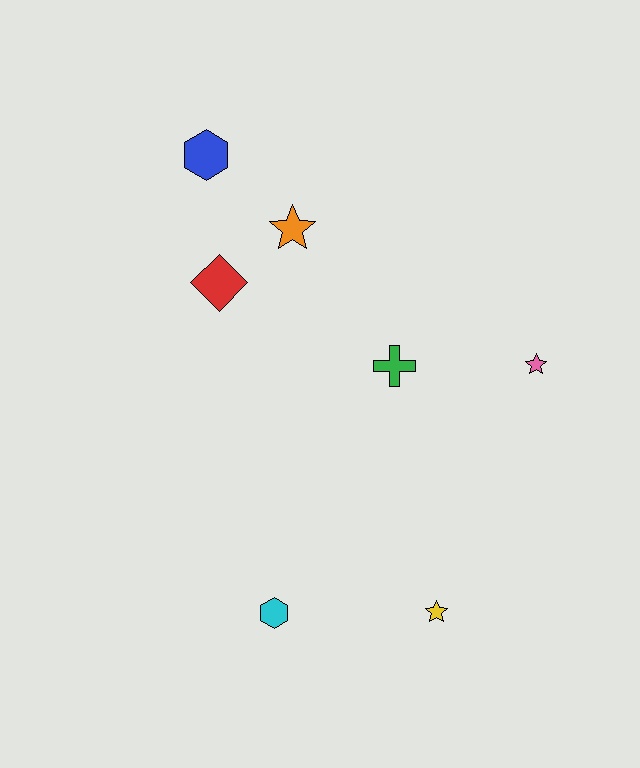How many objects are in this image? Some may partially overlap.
There are 7 objects.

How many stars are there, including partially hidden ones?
There are 3 stars.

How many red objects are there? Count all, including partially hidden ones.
There is 1 red object.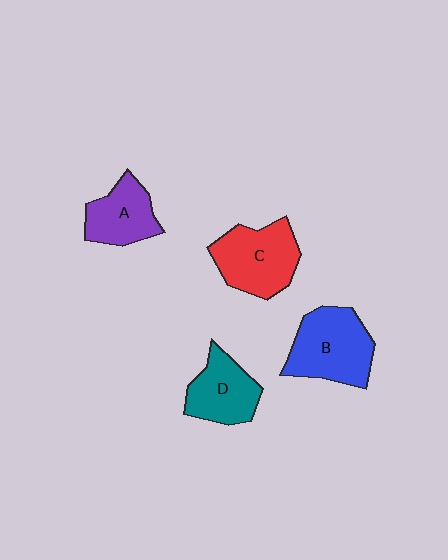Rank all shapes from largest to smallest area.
From largest to smallest: B (blue), C (red), D (teal), A (purple).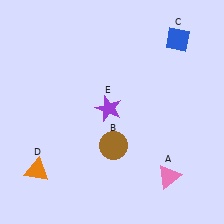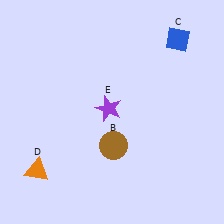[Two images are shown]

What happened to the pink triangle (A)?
The pink triangle (A) was removed in Image 2. It was in the bottom-right area of Image 1.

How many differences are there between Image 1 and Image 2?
There is 1 difference between the two images.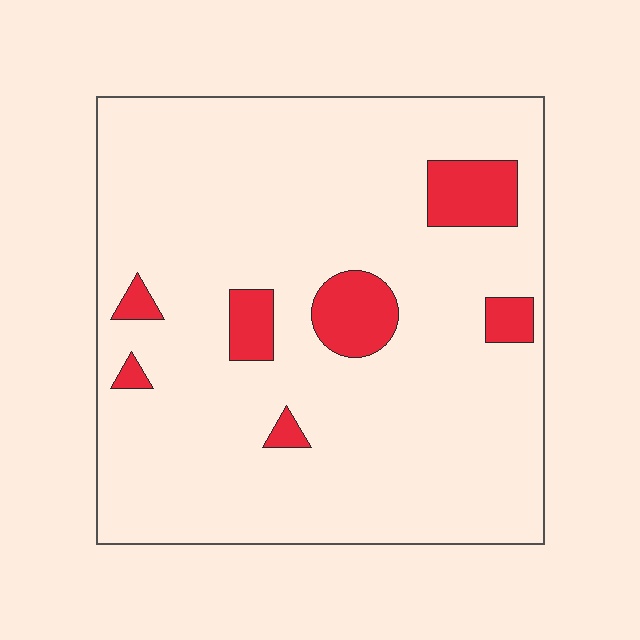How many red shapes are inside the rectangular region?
7.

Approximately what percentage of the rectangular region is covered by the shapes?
Approximately 10%.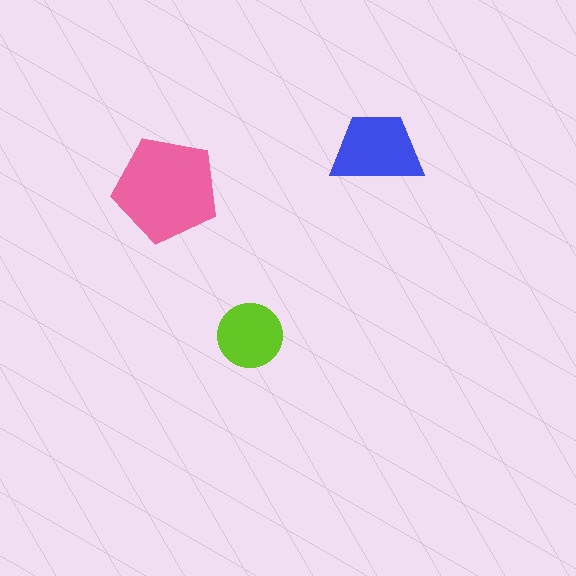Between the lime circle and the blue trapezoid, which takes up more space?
The blue trapezoid.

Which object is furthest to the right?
The blue trapezoid is rightmost.